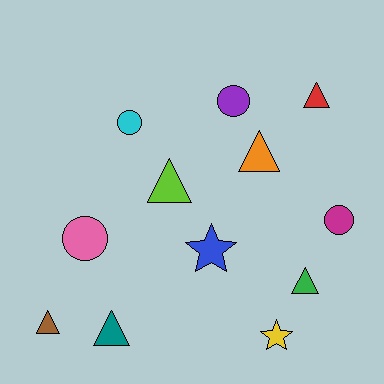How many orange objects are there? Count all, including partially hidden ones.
There is 1 orange object.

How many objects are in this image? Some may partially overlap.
There are 12 objects.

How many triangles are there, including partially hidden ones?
There are 6 triangles.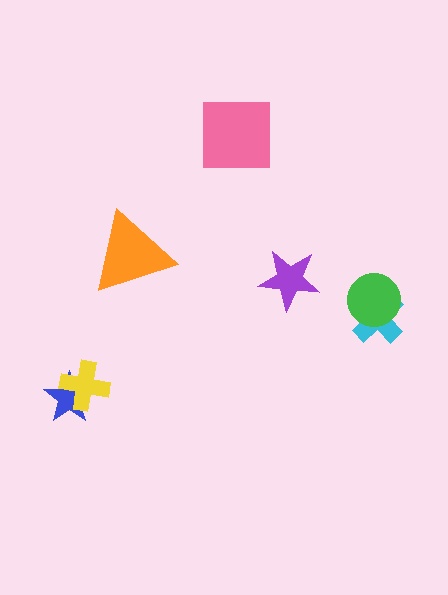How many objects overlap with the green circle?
1 object overlaps with the green circle.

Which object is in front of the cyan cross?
The green circle is in front of the cyan cross.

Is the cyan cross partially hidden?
Yes, it is partially covered by another shape.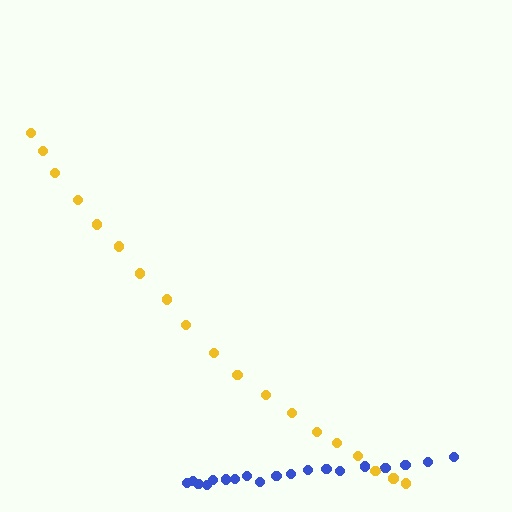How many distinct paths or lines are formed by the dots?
There are 2 distinct paths.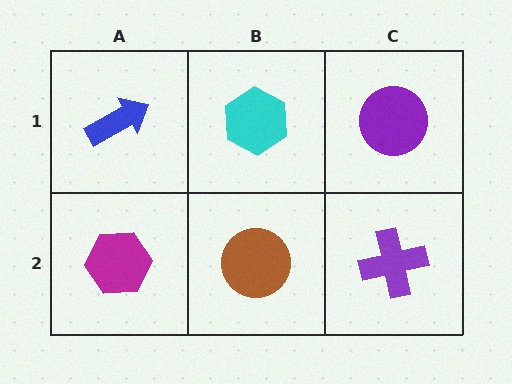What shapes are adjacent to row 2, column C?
A purple circle (row 1, column C), a brown circle (row 2, column B).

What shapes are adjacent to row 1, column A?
A magenta hexagon (row 2, column A), a cyan hexagon (row 1, column B).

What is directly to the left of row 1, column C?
A cyan hexagon.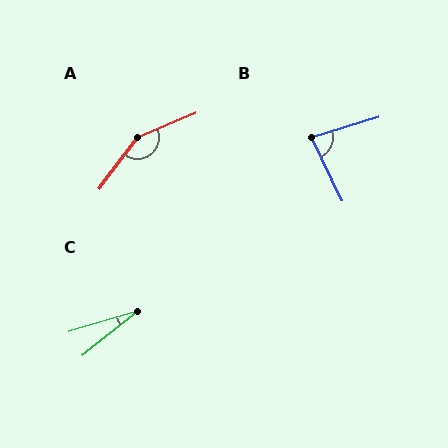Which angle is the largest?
A, at approximately 150 degrees.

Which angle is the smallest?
C, at approximately 22 degrees.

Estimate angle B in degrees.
Approximately 81 degrees.